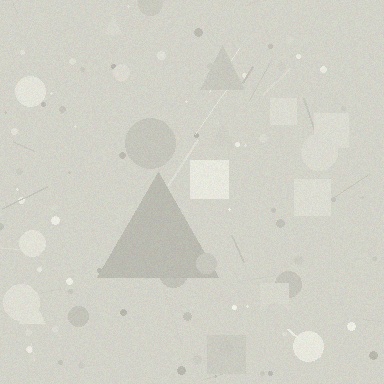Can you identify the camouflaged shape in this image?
The camouflaged shape is a triangle.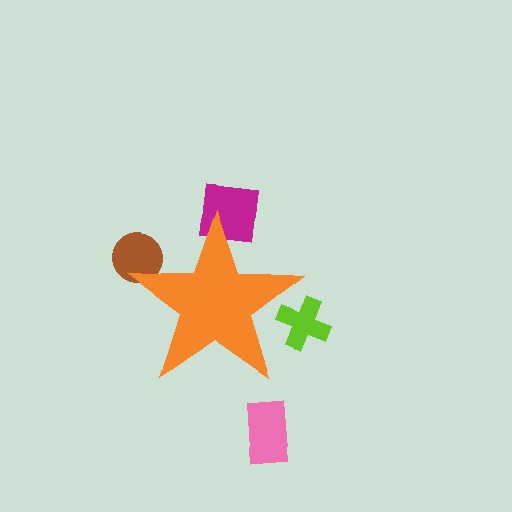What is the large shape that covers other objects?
An orange star.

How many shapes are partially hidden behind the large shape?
3 shapes are partially hidden.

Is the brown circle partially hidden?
Yes, the brown circle is partially hidden behind the orange star.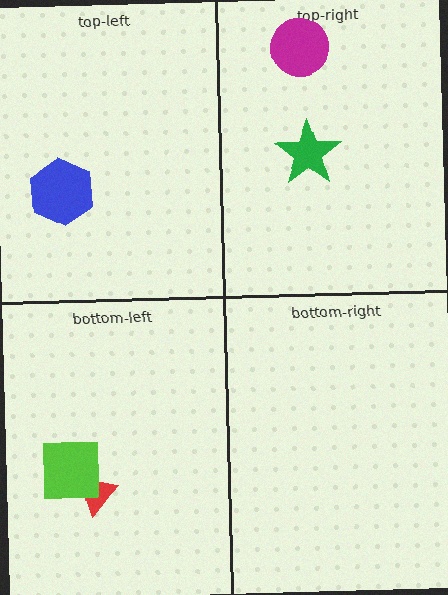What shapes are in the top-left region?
The blue hexagon.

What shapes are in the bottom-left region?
The red triangle, the lime square.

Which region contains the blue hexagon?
The top-left region.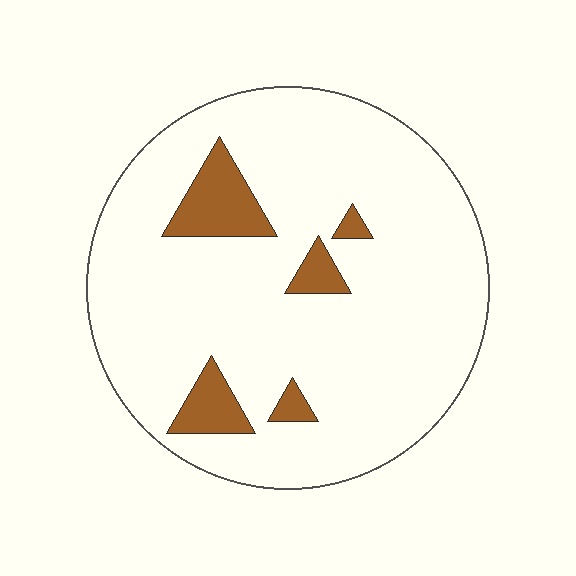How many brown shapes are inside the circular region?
5.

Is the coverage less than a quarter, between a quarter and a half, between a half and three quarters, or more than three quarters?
Less than a quarter.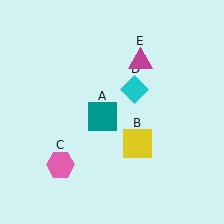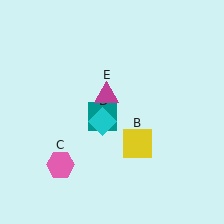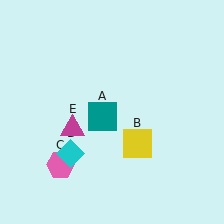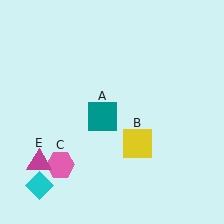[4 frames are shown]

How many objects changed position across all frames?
2 objects changed position: cyan diamond (object D), magenta triangle (object E).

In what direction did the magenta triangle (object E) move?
The magenta triangle (object E) moved down and to the left.